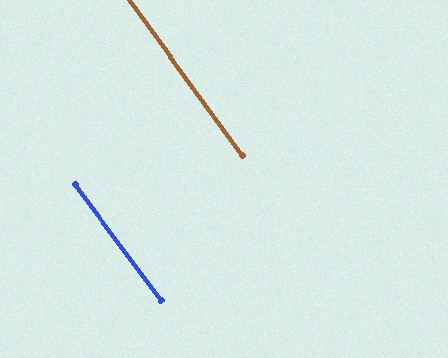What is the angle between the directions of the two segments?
Approximately 0 degrees.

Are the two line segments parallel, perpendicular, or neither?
Parallel — their directions differ by only 0.4°.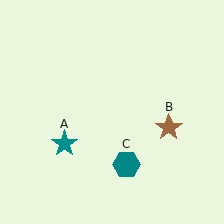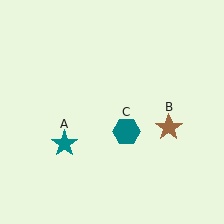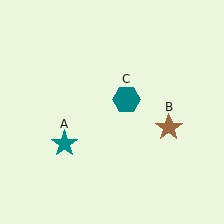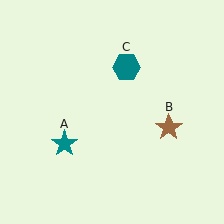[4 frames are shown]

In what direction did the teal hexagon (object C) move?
The teal hexagon (object C) moved up.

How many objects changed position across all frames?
1 object changed position: teal hexagon (object C).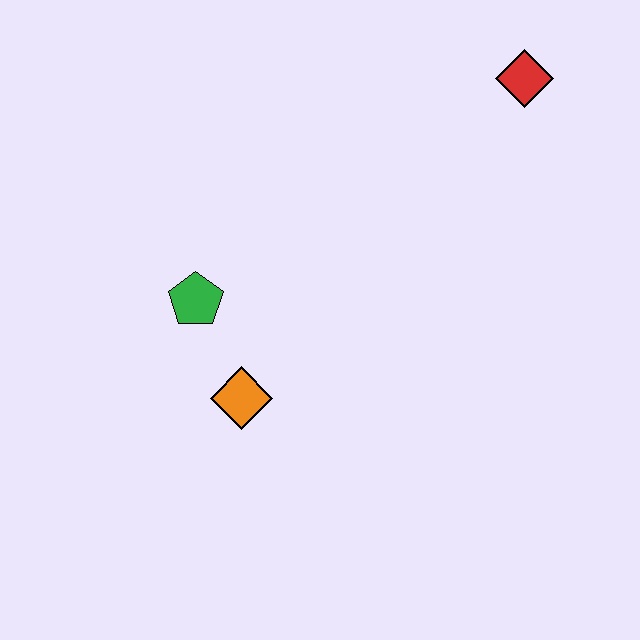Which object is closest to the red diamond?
The green pentagon is closest to the red diamond.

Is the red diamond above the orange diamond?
Yes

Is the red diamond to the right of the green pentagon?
Yes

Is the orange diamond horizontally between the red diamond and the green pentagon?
Yes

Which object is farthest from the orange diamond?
The red diamond is farthest from the orange diamond.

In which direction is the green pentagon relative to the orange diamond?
The green pentagon is above the orange diamond.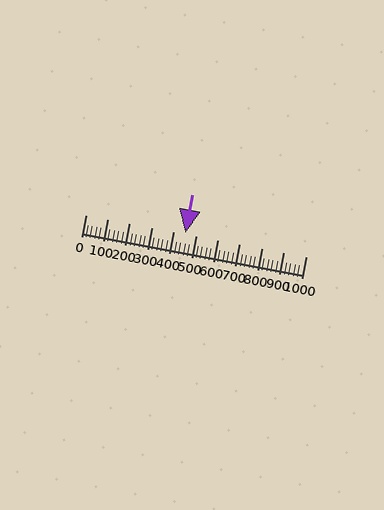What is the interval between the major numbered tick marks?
The major tick marks are spaced 100 units apart.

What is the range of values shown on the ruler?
The ruler shows values from 0 to 1000.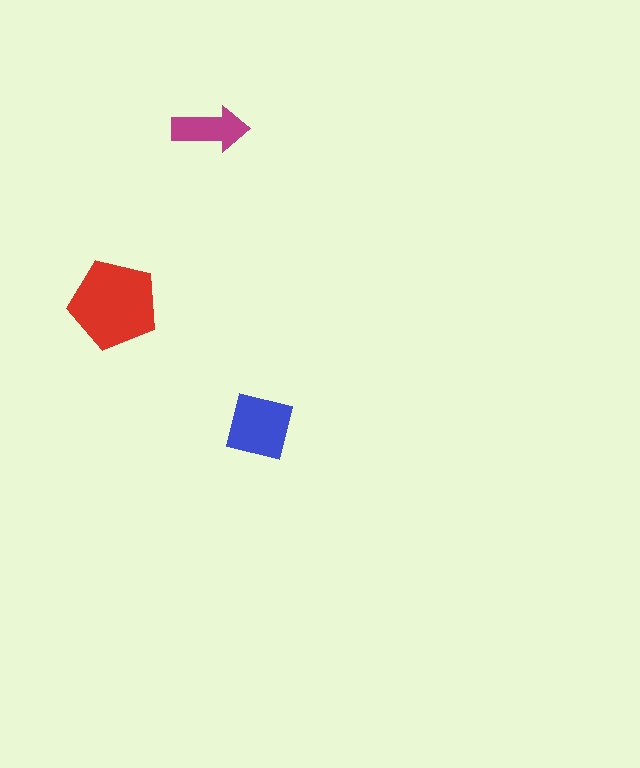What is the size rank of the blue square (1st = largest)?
2nd.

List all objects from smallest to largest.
The magenta arrow, the blue square, the red pentagon.